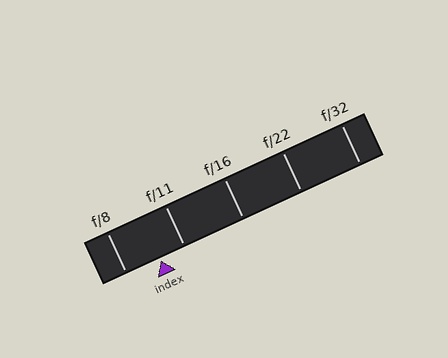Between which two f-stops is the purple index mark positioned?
The index mark is between f/8 and f/11.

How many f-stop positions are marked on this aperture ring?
There are 5 f-stop positions marked.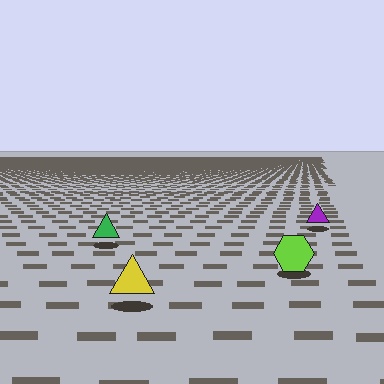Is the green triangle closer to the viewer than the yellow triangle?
No. The yellow triangle is closer — you can tell from the texture gradient: the ground texture is coarser near it.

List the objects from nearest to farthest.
From nearest to farthest: the yellow triangle, the lime hexagon, the green triangle, the purple triangle.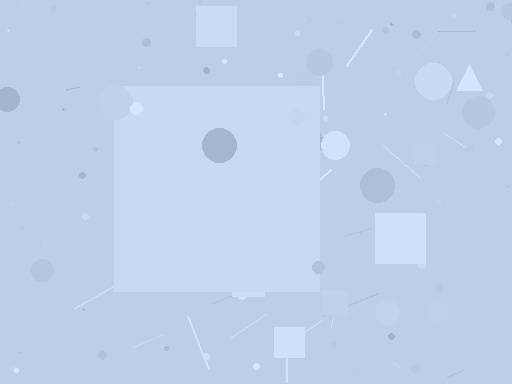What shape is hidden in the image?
A square is hidden in the image.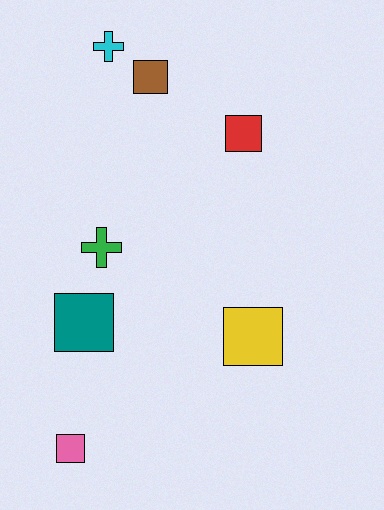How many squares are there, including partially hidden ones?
There are 5 squares.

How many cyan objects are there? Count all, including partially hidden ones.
There is 1 cyan object.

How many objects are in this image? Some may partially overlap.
There are 7 objects.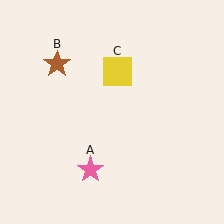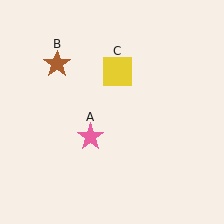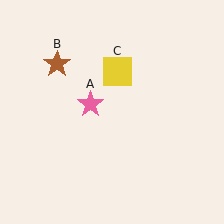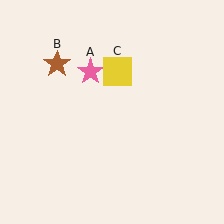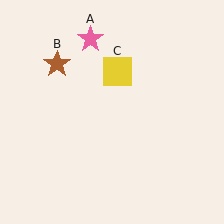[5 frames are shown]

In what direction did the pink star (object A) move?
The pink star (object A) moved up.